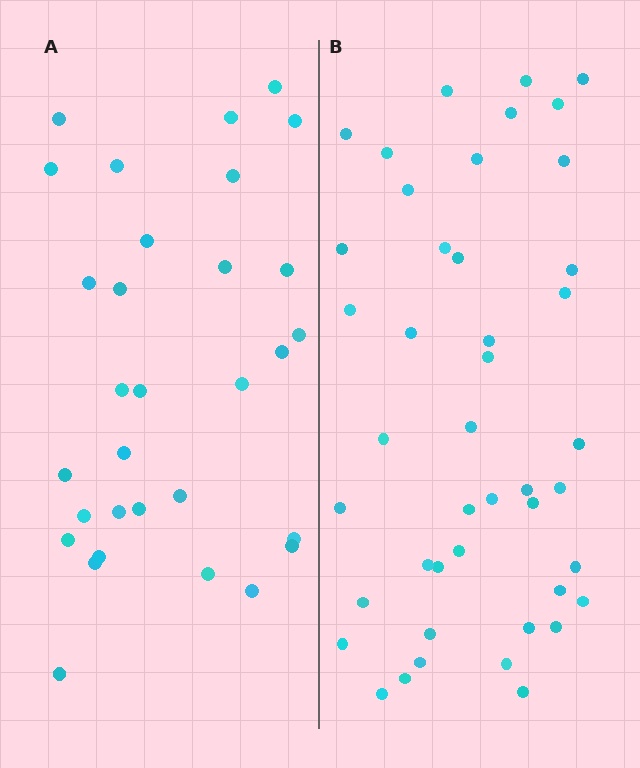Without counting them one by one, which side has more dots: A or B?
Region B (the right region) has more dots.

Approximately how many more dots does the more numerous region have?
Region B has approximately 15 more dots than region A.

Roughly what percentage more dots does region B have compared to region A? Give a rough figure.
About 40% more.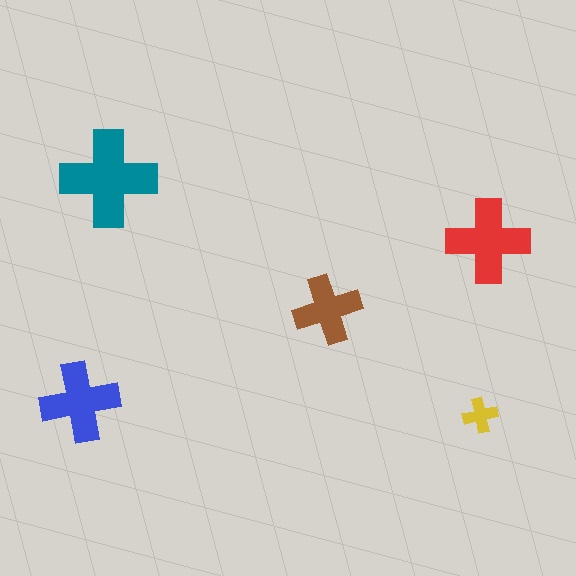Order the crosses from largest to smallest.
the teal one, the red one, the blue one, the brown one, the yellow one.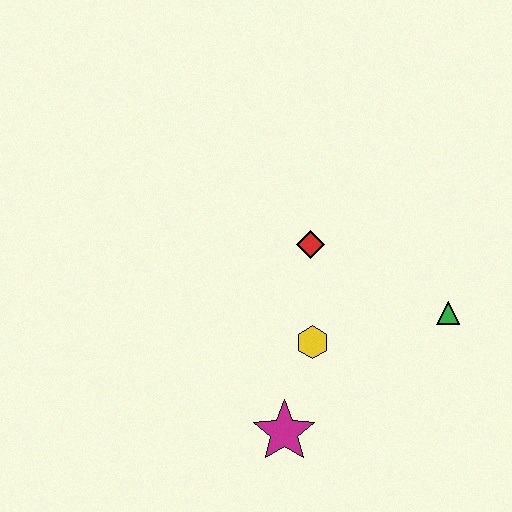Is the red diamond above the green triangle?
Yes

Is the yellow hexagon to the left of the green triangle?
Yes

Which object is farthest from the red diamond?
The magenta star is farthest from the red diamond.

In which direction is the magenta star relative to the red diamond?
The magenta star is below the red diamond.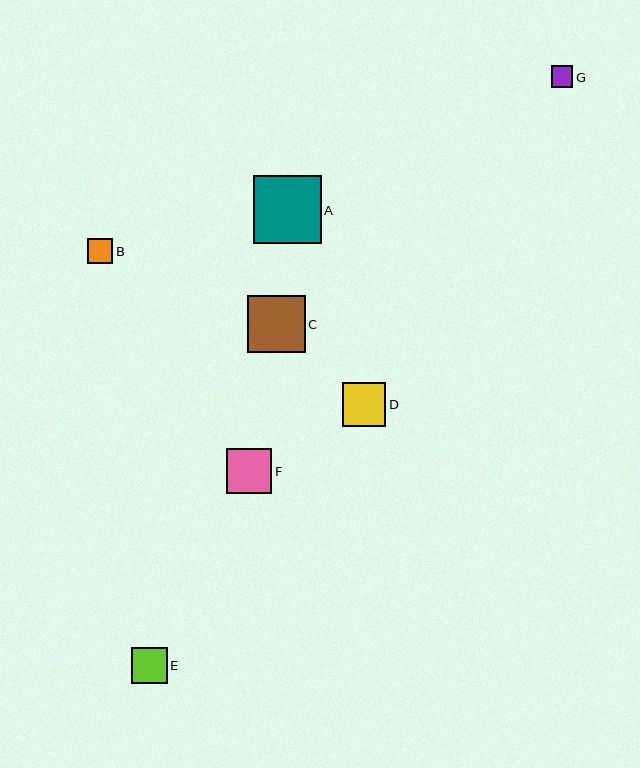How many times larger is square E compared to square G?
Square E is approximately 1.7 times the size of square G.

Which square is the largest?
Square A is the largest with a size of approximately 68 pixels.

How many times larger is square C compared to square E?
Square C is approximately 1.6 times the size of square E.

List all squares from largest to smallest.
From largest to smallest: A, C, F, D, E, B, G.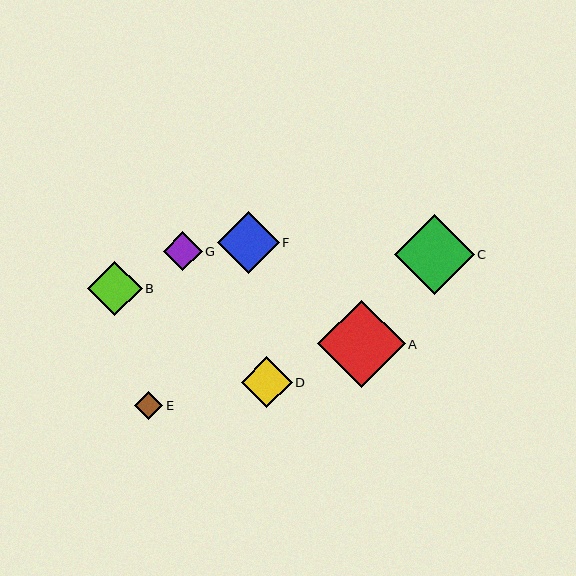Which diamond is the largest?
Diamond A is the largest with a size of approximately 88 pixels.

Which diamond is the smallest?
Diamond E is the smallest with a size of approximately 28 pixels.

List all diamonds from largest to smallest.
From largest to smallest: A, C, F, B, D, G, E.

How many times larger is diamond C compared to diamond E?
Diamond C is approximately 2.8 times the size of diamond E.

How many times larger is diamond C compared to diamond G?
Diamond C is approximately 2.0 times the size of diamond G.